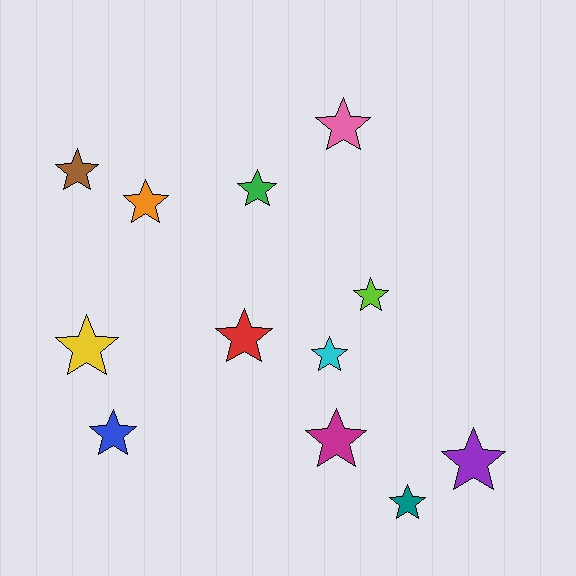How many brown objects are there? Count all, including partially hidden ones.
There is 1 brown object.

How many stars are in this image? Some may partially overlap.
There are 12 stars.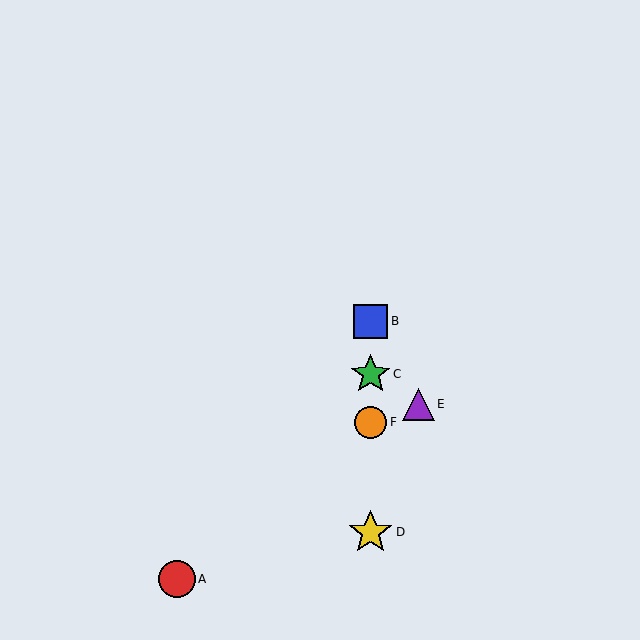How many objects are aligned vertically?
4 objects (B, C, D, F) are aligned vertically.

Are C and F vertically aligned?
Yes, both are at x≈371.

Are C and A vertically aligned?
No, C is at x≈371 and A is at x≈177.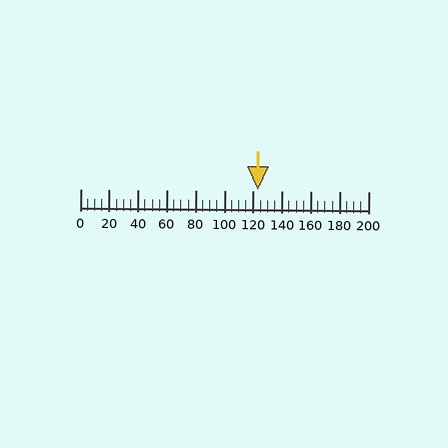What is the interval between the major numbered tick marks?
The major tick marks are spaced 20 units apart.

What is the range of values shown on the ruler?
The ruler shows values from 0 to 200.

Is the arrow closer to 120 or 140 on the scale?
The arrow is closer to 120.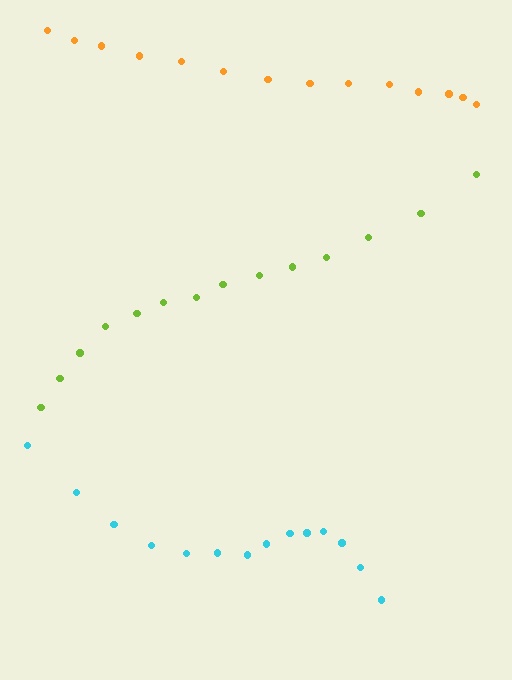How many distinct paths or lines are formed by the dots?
There are 3 distinct paths.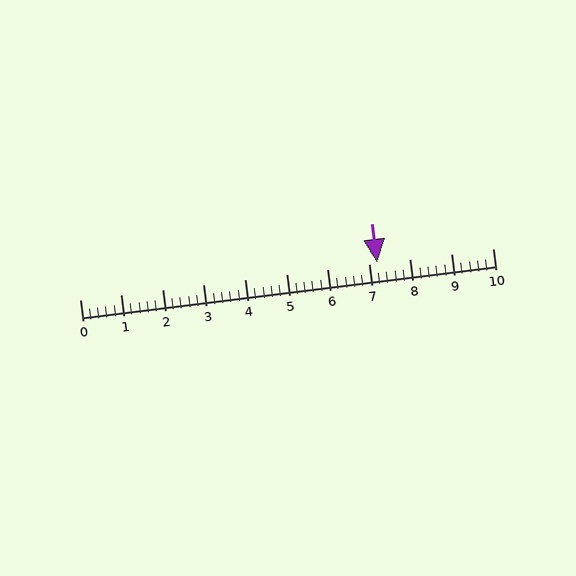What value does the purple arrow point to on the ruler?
The purple arrow points to approximately 7.2.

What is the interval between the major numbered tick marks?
The major tick marks are spaced 1 units apart.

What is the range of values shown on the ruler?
The ruler shows values from 0 to 10.